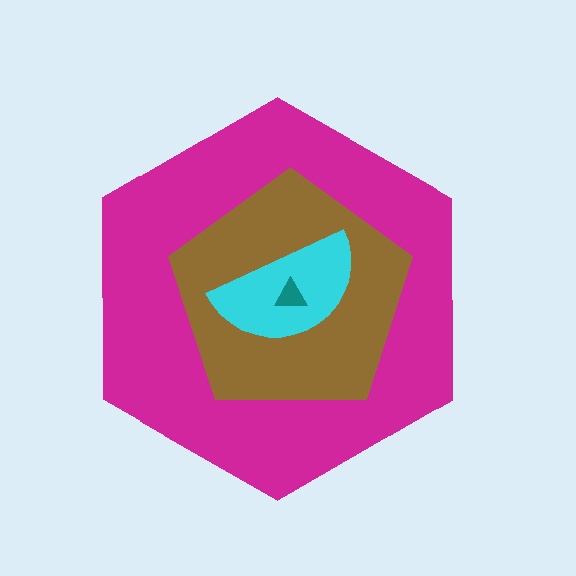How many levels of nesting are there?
4.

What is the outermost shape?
The magenta hexagon.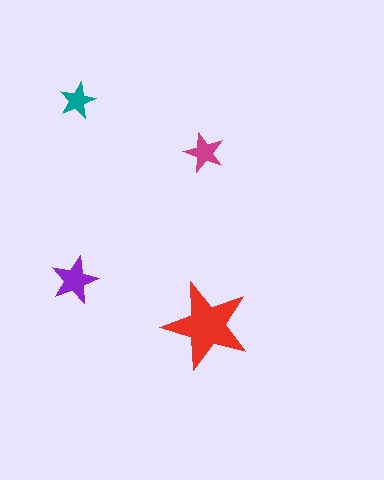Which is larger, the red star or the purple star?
The red one.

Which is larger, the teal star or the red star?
The red one.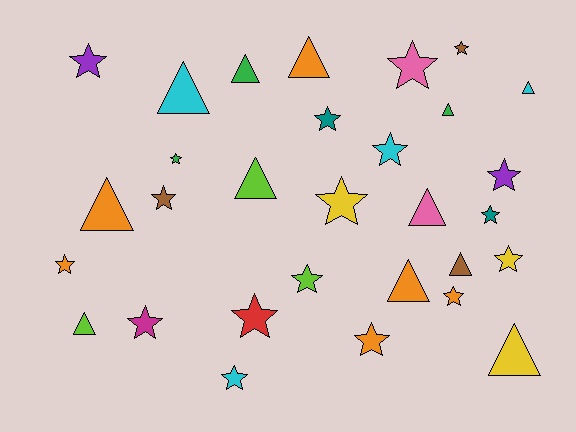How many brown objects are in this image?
There are 3 brown objects.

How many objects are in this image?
There are 30 objects.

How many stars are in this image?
There are 18 stars.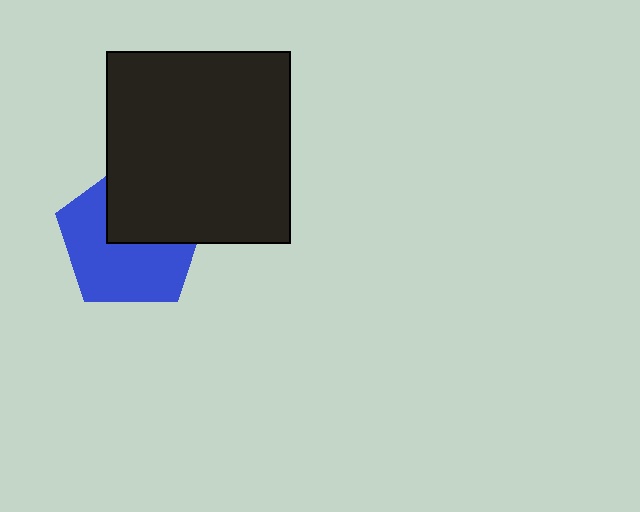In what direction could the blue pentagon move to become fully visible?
The blue pentagon could move toward the lower-left. That would shift it out from behind the black rectangle entirely.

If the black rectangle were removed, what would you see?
You would see the complete blue pentagon.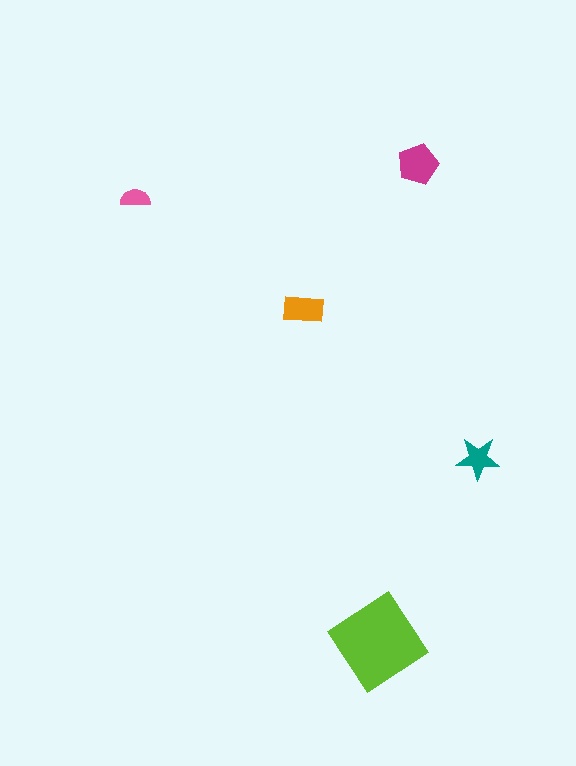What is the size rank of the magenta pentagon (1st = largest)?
2nd.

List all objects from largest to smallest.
The lime diamond, the magenta pentagon, the orange rectangle, the teal star, the pink semicircle.